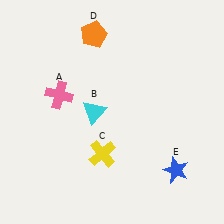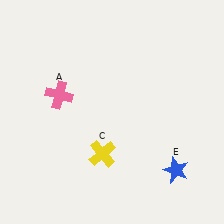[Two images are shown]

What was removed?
The orange pentagon (D), the cyan triangle (B) were removed in Image 2.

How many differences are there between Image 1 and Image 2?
There are 2 differences between the two images.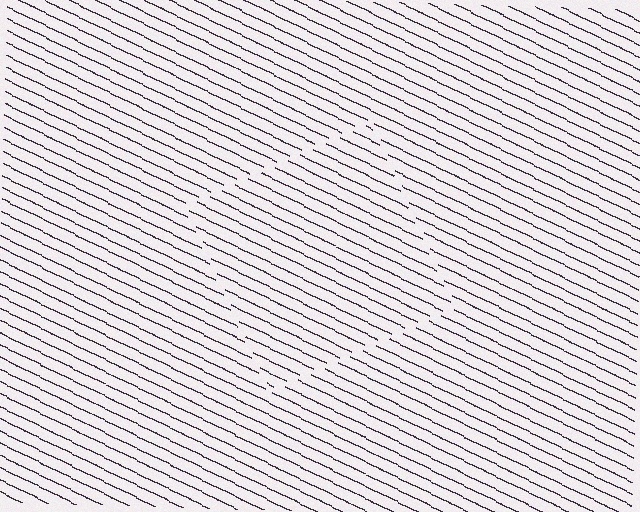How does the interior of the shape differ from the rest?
The interior of the shape contains the same grating, shifted by half a period — the contour is defined by the phase discontinuity where line-ends from the inner and outer gratings abut.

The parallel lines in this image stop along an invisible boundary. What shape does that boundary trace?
An illusory square. The interior of the shape contains the same grating, shifted by half a period — the contour is defined by the phase discontinuity where line-ends from the inner and outer gratings abut.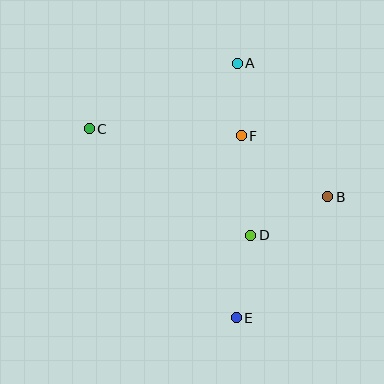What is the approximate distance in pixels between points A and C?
The distance between A and C is approximately 162 pixels.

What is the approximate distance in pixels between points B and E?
The distance between B and E is approximately 152 pixels.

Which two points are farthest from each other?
Points A and E are farthest from each other.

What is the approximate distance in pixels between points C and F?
The distance between C and F is approximately 152 pixels.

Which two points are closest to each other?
Points A and F are closest to each other.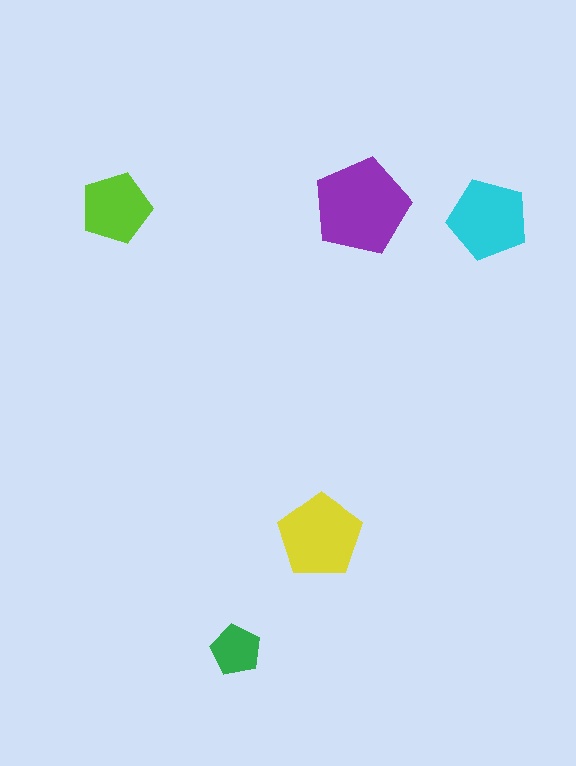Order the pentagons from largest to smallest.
the purple one, the yellow one, the cyan one, the lime one, the green one.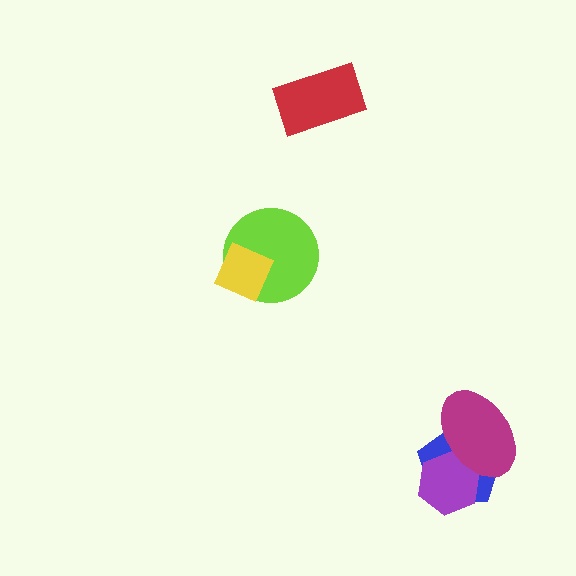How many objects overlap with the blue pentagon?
2 objects overlap with the blue pentagon.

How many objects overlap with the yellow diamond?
1 object overlaps with the yellow diamond.